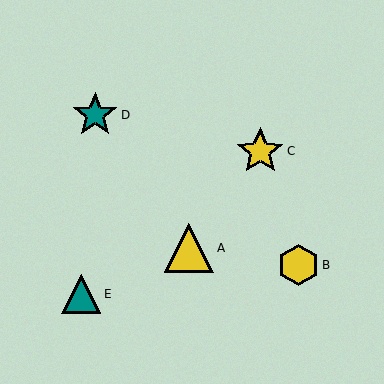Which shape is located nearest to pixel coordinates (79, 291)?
The teal triangle (labeled E) at (81, 294) is nearest to that location.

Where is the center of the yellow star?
The center of the yellow star is at (260, 152).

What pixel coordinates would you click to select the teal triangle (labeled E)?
Click at (81, 294) to select the teal triangle E.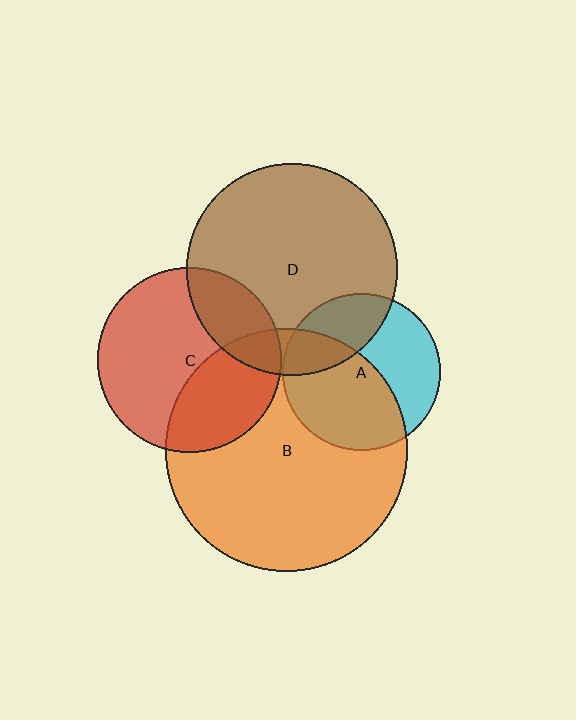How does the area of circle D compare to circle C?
Approximately 1.3 times.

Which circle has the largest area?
Circle B (orange).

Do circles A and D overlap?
Yes.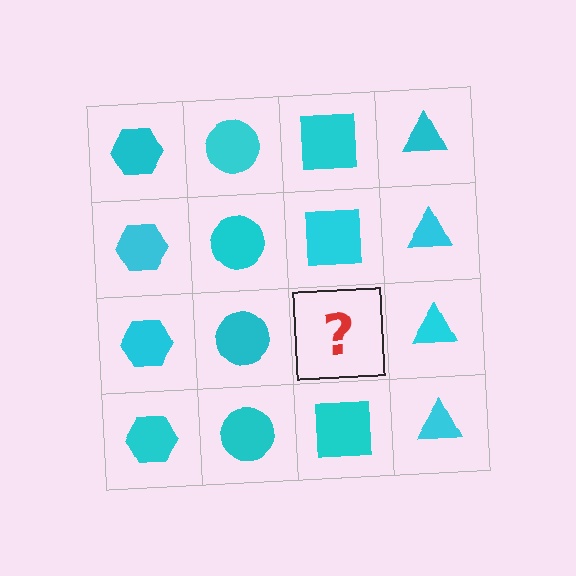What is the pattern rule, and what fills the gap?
The rule is that each column has a consistent shape. The gap should be filled with a cyan square.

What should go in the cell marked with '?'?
The missing cell should contain a cyan square.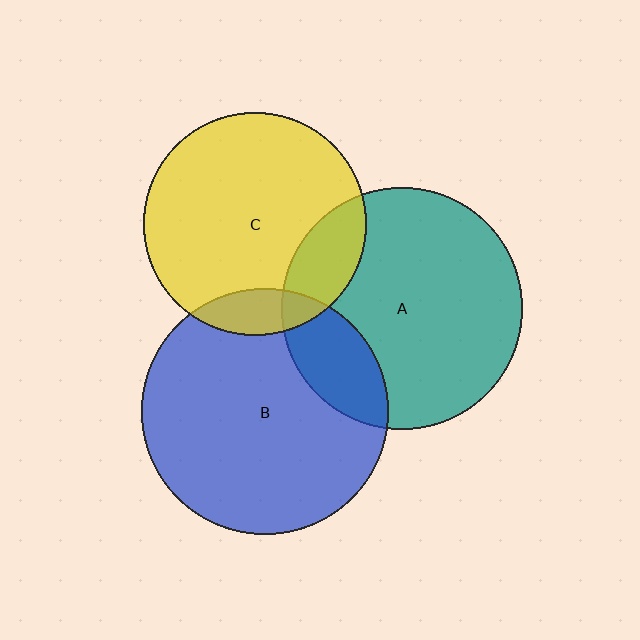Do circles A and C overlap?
Yes.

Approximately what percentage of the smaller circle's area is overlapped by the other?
Approximately 20%.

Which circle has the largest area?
Circle B (blue).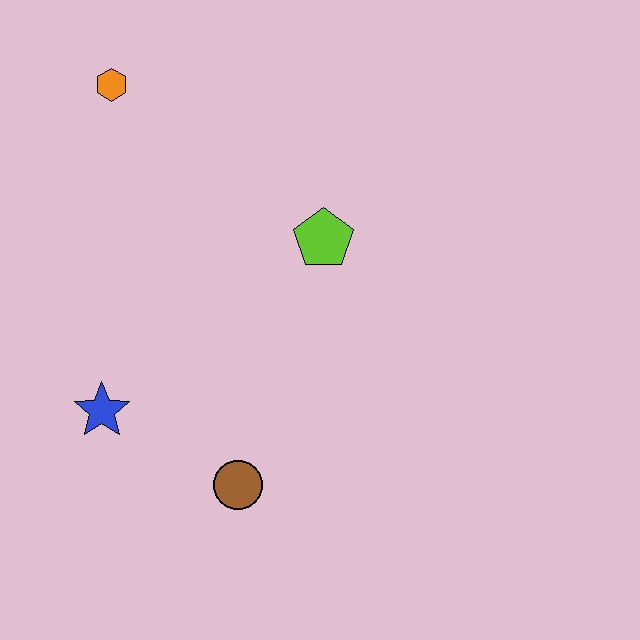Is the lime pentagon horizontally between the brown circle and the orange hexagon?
No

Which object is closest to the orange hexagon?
The lime pentagon is closest to the orange hexagon.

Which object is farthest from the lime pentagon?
The blue star is farthest from the lime pentagon.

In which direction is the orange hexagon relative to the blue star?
The orange hexagon is above the blue star.